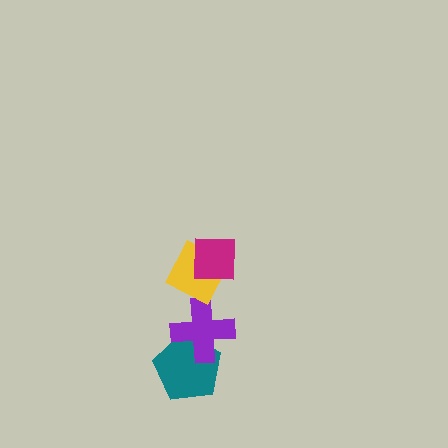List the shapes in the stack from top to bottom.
From top to bottom: the magenta square, the yellow diamond, the purple cross, the teal pentagon.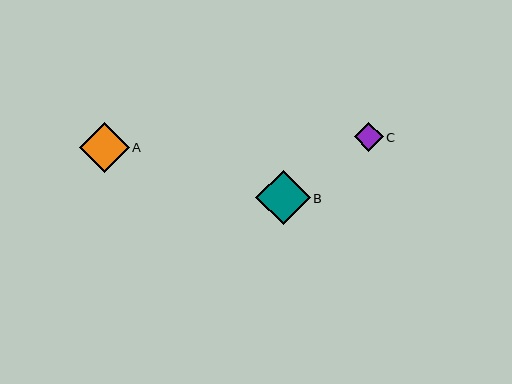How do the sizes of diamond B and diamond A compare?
Diamond B and diamond A are approximately the same size.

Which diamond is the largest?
Diamond B is the largest with a size of approximately 54 pixels.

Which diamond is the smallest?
Diamond C is the smallest with a size of approximately 29 pixels.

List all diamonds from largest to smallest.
From largest to smallest: B, A, C.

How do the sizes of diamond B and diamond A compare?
Diamond B and diamond A are approximately the same size.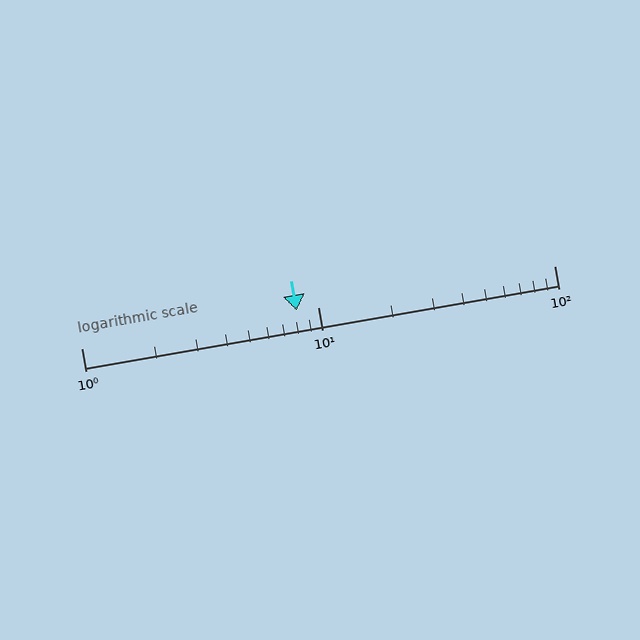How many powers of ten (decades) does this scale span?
The scale spans 2 decades, from 1 to 100.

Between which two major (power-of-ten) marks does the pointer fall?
The pointer is between 1 and 10.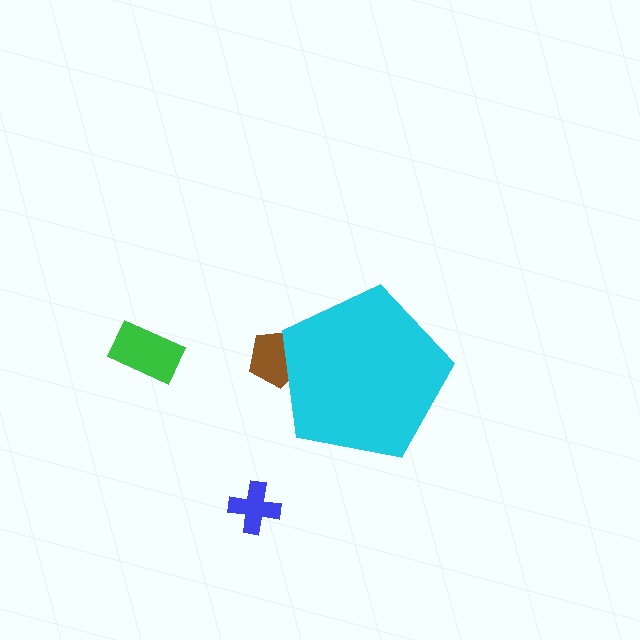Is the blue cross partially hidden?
No, the blue cross is fully visible.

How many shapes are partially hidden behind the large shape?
1 shape is partially hidden.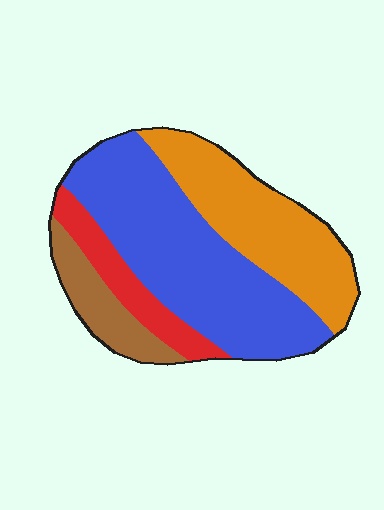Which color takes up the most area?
Blue, at roughly 45%.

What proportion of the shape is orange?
Orange takes up about one third (1/3) of the shape.